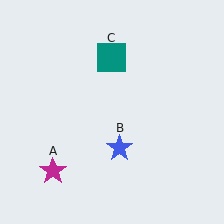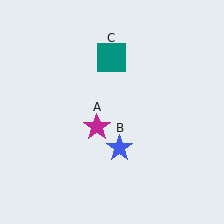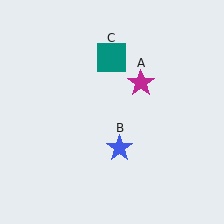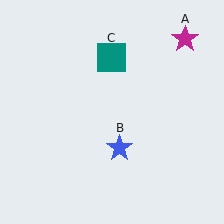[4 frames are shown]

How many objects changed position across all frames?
1 object changed position: magenta star (object A).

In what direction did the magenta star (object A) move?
The magenta star (object A) moved up and to the right.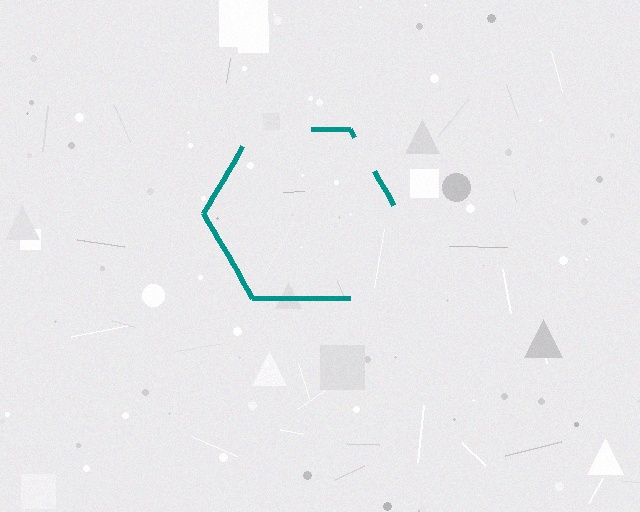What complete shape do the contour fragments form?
The contour fragments form a hexagon.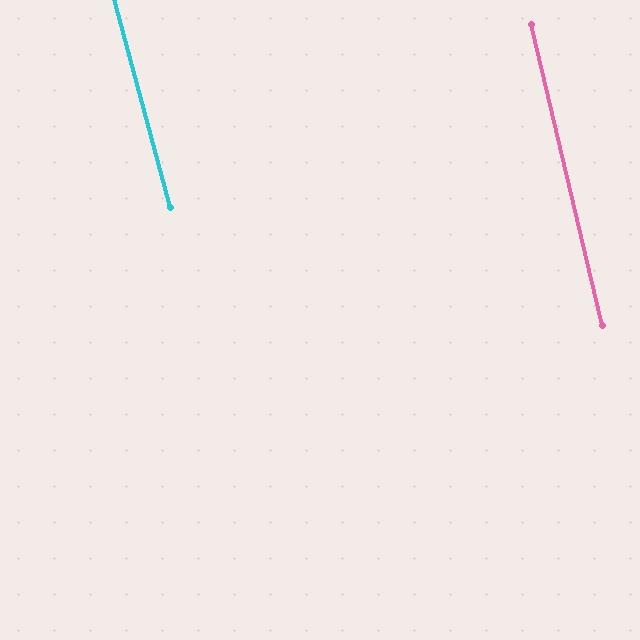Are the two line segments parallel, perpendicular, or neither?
Parallel — their directions differ by only 1.7°.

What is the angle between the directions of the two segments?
Approximately 2 degrees.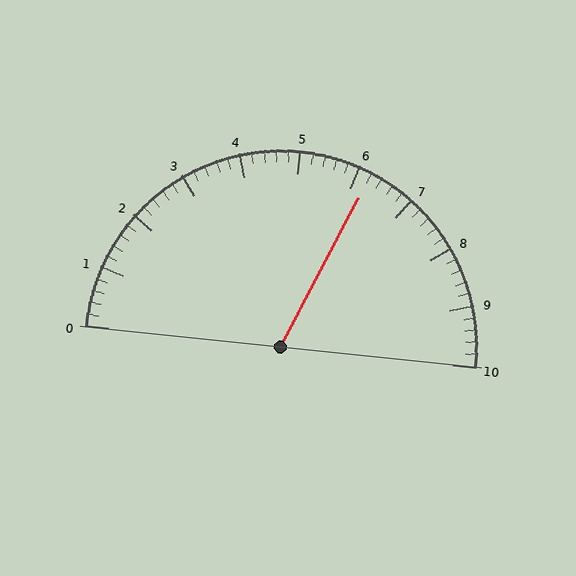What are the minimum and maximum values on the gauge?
The gauge ranges from 0 to 10.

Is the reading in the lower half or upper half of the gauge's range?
The reading is in the upper half of the range (0 to 10).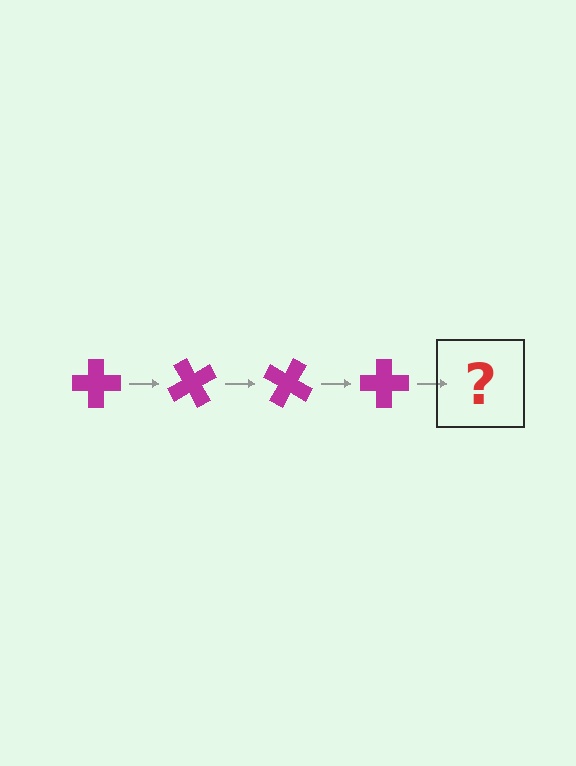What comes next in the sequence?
The next element should be a magenta cross rotated 240 degrees.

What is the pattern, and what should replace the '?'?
The pattern is that the cross rotates 60 degrees each step. The '?' should be a magenta cross rotated 240 degrees.